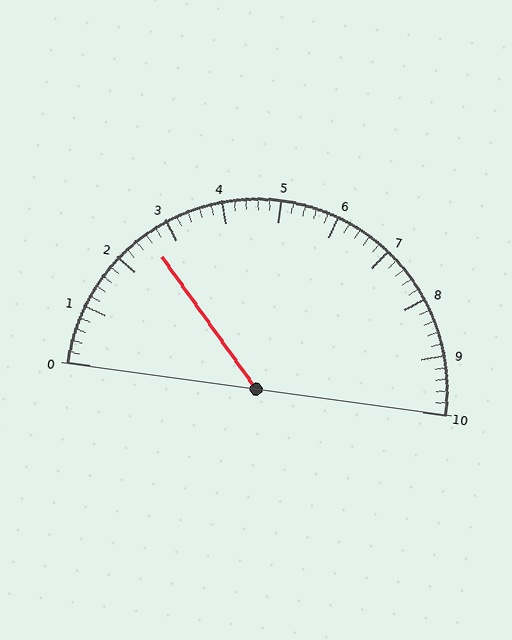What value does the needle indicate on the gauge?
The needle indicates approximately 2.6.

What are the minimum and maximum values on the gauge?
The gauge ranges from 0 to 10.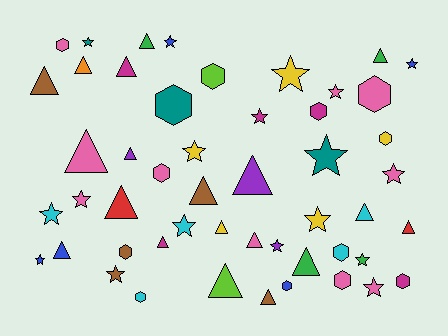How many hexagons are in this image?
There are 13 hexagons.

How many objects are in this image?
There are 50 objects.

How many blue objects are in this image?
There are 5 blue objects.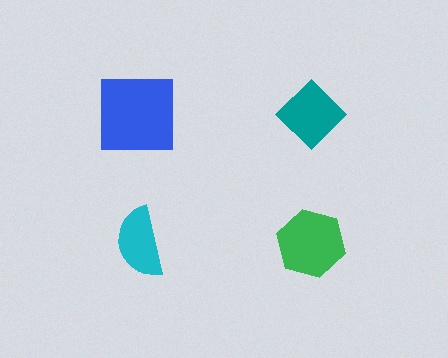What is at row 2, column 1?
A cyan semicircle.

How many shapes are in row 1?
2 shapes.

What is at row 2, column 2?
A green hexagon.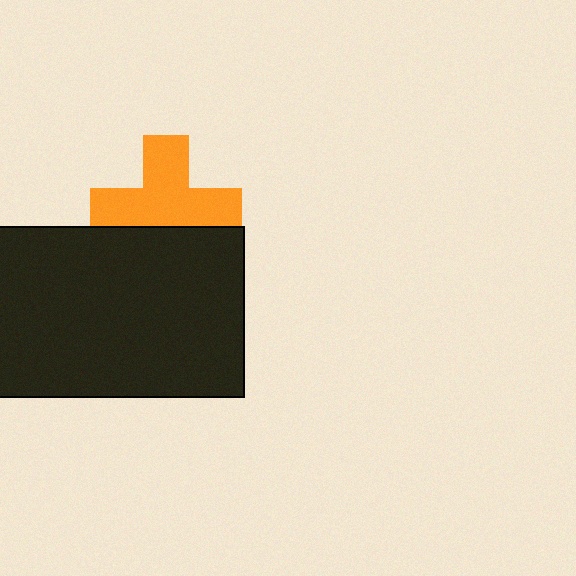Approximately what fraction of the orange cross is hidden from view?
Roughly 31% of the orange cross is hidden behind the black rectangle.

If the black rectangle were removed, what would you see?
You would see the complete orange cross.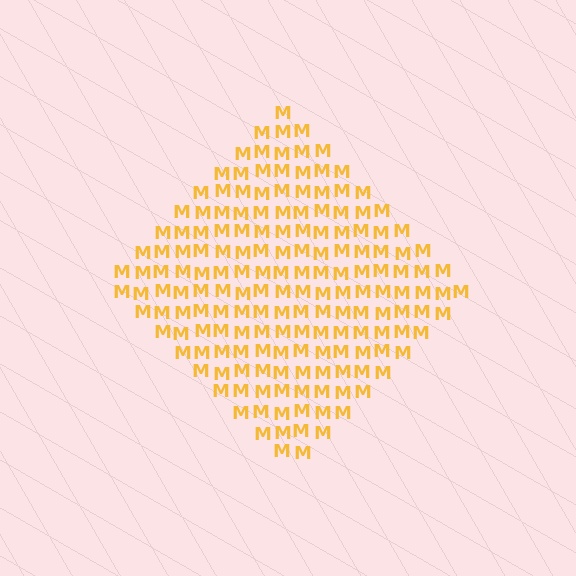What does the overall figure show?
The overall figure shows a diamond.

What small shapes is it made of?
It is made of small letter M's.